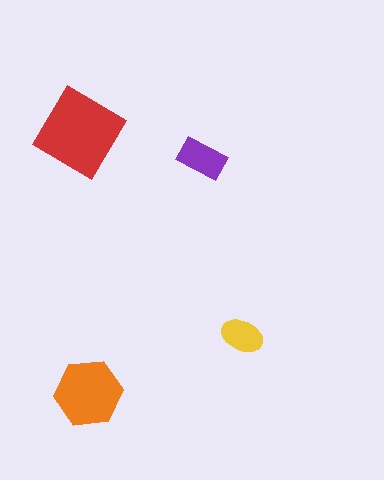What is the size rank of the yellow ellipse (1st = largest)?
4th.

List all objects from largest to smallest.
The red diamond, the orange hexagon, the purple rectangle, the yellow ellipse.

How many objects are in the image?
There are 4 objects in the image.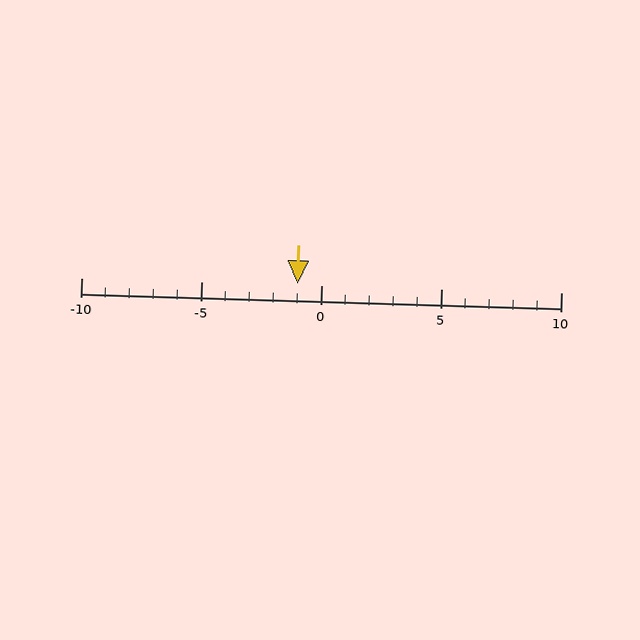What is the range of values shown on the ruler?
The ruler shows values from -10 to 10.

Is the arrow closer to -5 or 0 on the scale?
The arrow is closer to 0.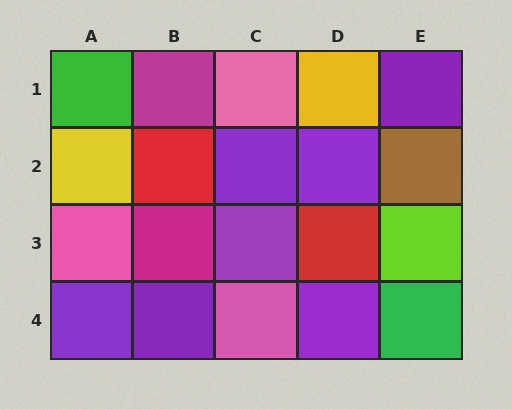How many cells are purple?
7 cells are purple.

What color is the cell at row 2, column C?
Purple.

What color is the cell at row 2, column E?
Brown.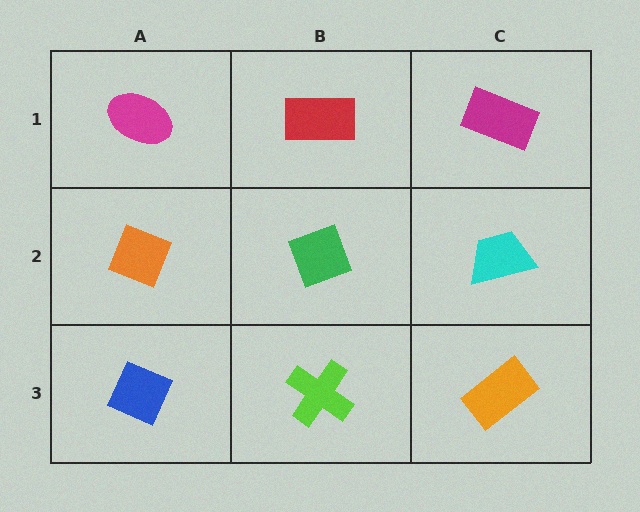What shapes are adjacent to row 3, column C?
A cyan trapezoid (row 2, column C), a lime cross (row 3, column B).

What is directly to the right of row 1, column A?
A red rectangle.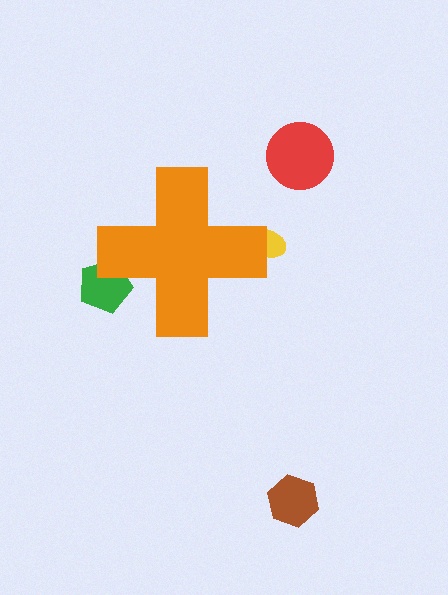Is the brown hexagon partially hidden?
No, the brown hexagon is fully visible.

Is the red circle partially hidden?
No, the red circle is fully visible.